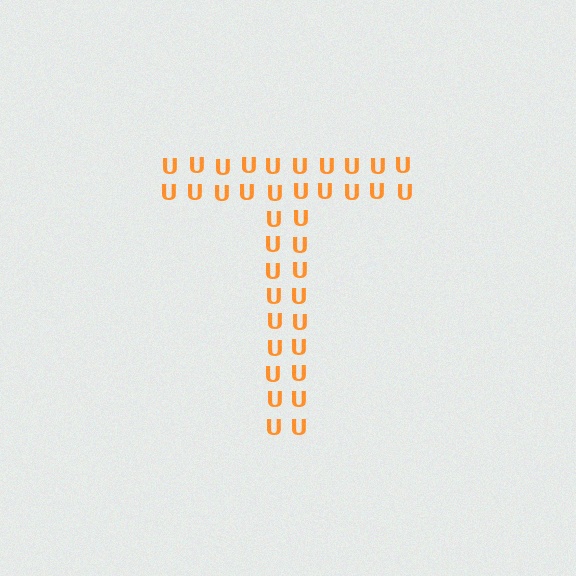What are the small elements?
The small elements are letter U's.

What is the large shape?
The large shape is the letter T.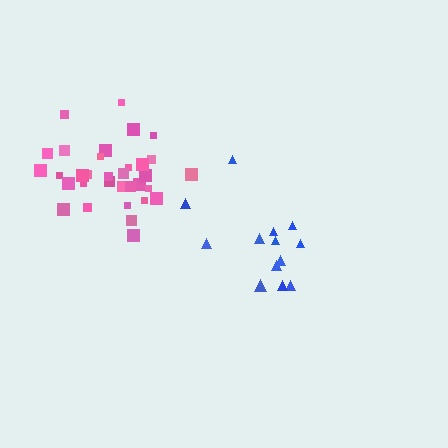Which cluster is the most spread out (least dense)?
Blue.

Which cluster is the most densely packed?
Pink.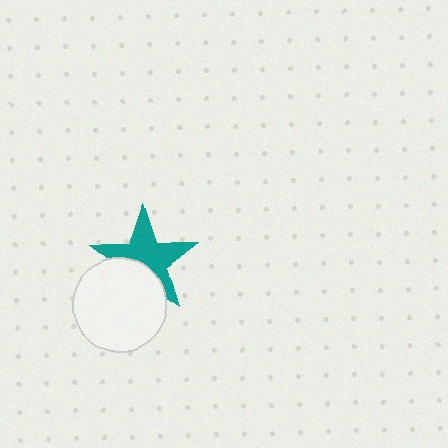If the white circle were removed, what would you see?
You would see the complete teal star.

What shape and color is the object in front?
The object in front is a white circle.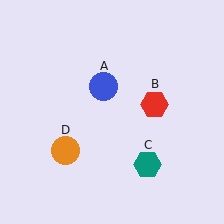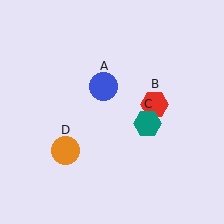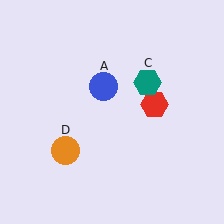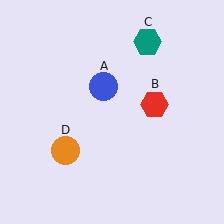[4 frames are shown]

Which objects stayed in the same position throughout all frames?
Blue circle (object A) and red hexagon (object B) and orange circle (object D) remained stationary.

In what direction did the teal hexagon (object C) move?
The teal hexagon (object C) moved up.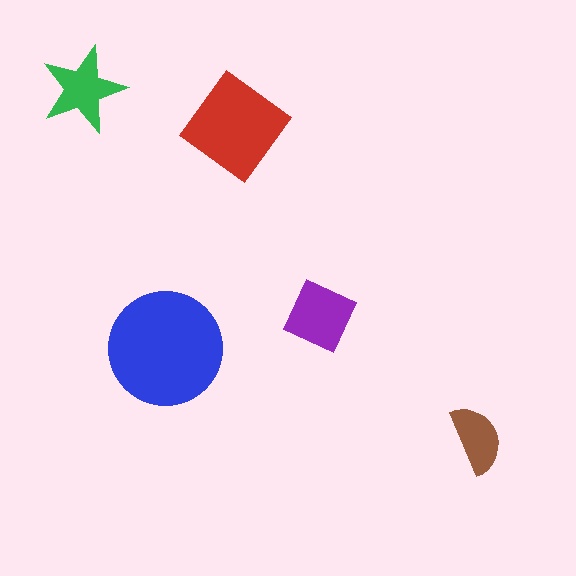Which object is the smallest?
The brown semicircle.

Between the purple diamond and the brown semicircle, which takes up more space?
The purple diamond.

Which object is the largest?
The blue circle.